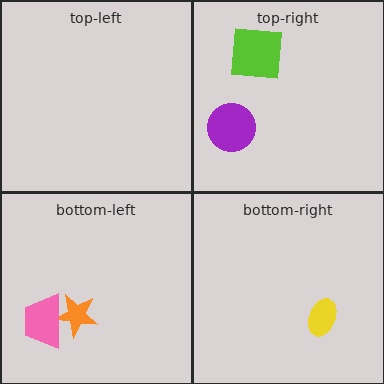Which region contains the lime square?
The top-right region.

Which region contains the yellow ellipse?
The bottom-right region.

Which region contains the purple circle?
The top-right region.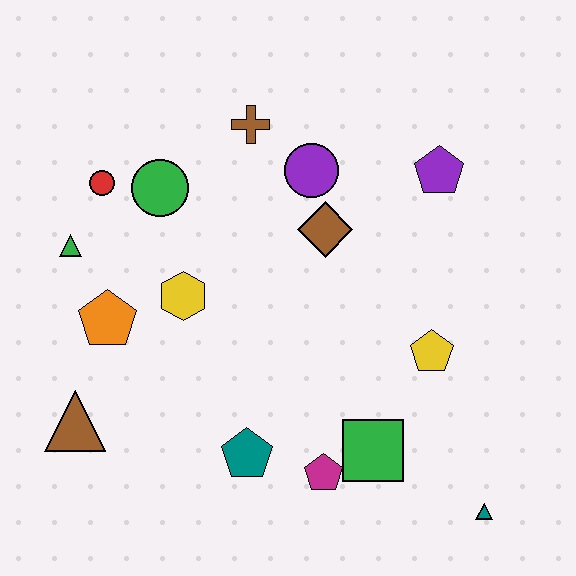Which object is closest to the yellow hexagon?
The orange pentagon is closest to the yellow hexagon.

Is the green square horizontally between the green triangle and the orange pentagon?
No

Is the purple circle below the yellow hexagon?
No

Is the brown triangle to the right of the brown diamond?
No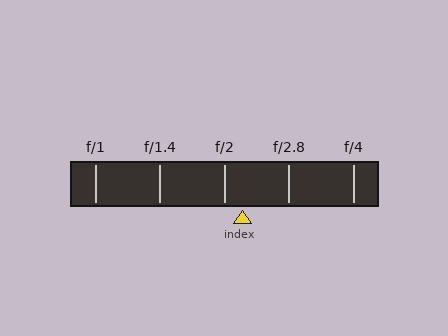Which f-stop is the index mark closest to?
The index mark is closest to f/2.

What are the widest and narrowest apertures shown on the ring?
The widest aperture shown is f/1 and the narrowest is f/4.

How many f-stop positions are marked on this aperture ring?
There are 5 f-stop positions marked.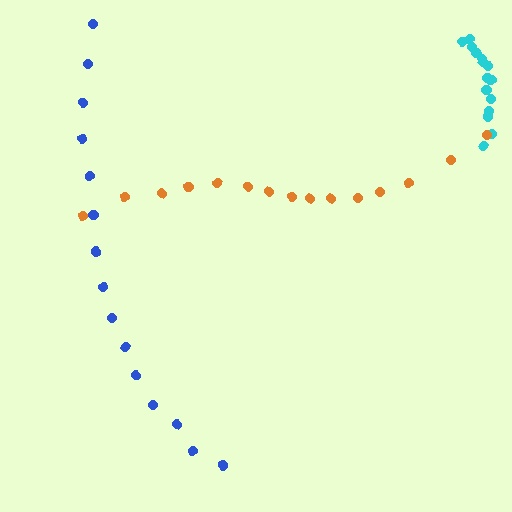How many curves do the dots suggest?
There are 3 distinct paths.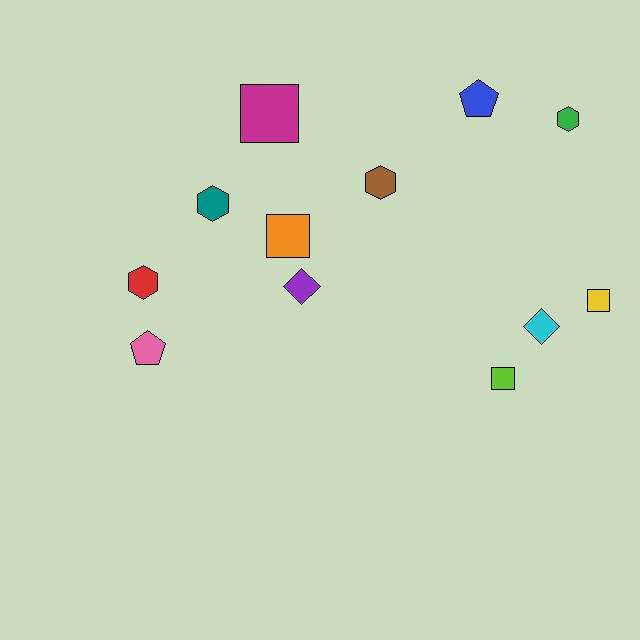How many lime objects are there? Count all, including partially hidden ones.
There is 1 lime object.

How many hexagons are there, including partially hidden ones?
There are 4 hexagons.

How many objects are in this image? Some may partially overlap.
There are 12 objects.